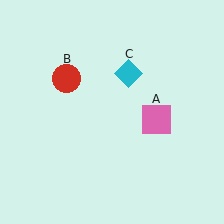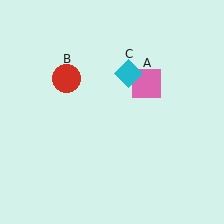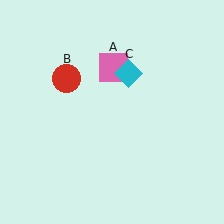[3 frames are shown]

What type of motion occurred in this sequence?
The pink square (object A) rotated counterclockwise around the center of the scene.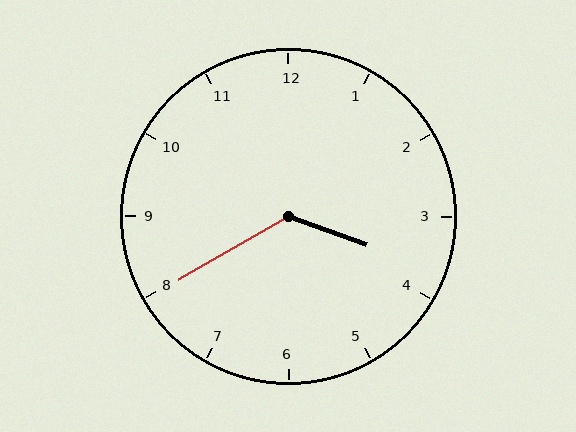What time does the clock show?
3:40.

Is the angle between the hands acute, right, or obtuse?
It is obtuse.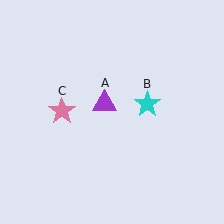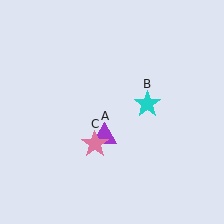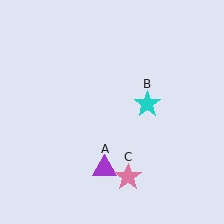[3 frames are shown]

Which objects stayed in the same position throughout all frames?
Cyan star (object B) remained stationary.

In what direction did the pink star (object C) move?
The pink star (object C) moved down and to the right.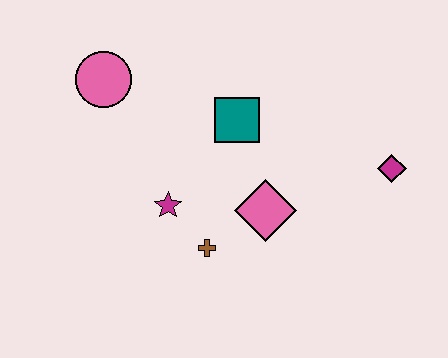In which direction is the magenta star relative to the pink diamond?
The magenta star is to the left of the pink diamond.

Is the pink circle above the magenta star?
Yes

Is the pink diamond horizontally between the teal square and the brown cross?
No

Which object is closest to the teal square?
The pink diamond is closest to the teal square.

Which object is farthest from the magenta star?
The magenta diamond is farthest from the magenta star.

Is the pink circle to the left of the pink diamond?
Yes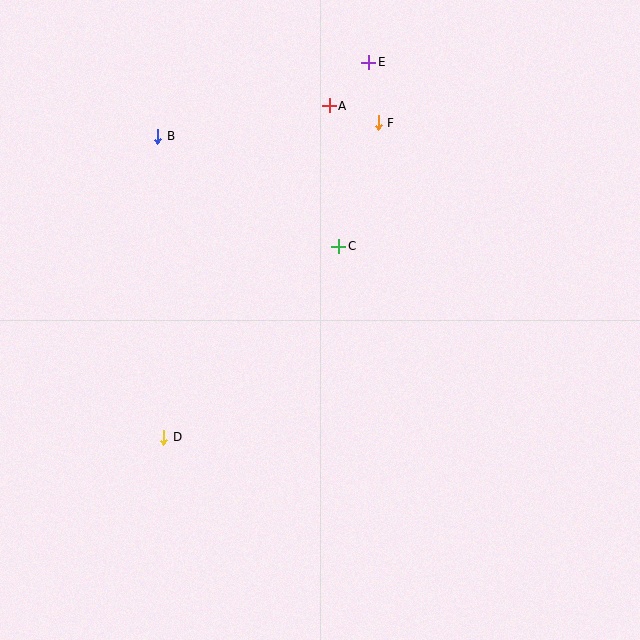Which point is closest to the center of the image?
Point C at (339, 246) is closest to the center.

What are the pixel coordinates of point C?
Point C is at (339, 246).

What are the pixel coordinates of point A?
Point A is at (329, 106).